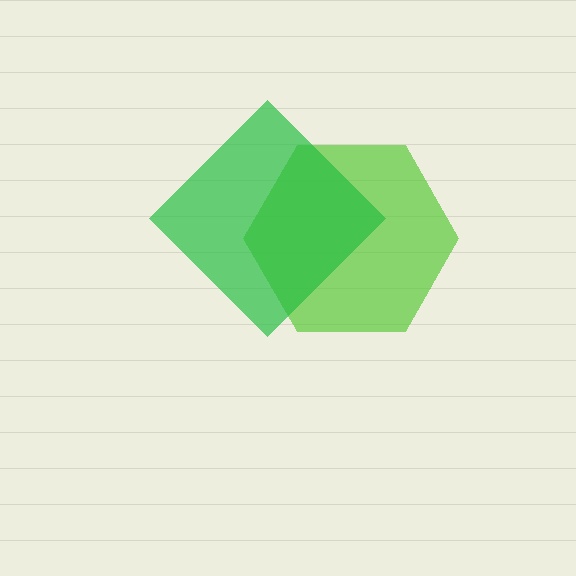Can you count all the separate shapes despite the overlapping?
Yes, there are 2 separate shapes.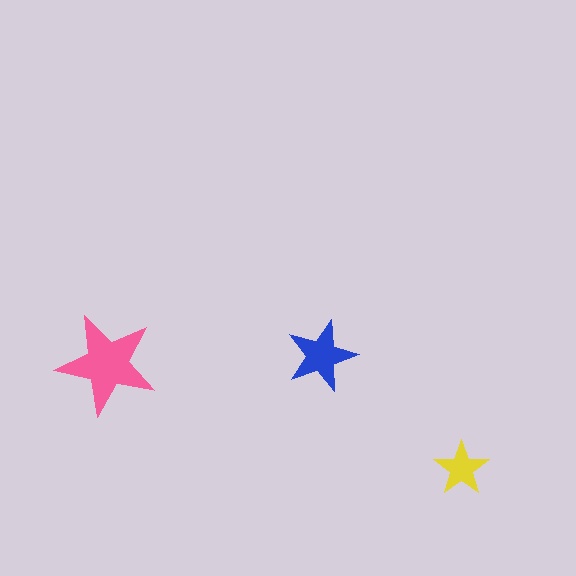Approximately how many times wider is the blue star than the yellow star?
About 1.5 times wider.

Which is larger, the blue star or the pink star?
The pink one.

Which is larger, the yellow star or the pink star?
The pink one.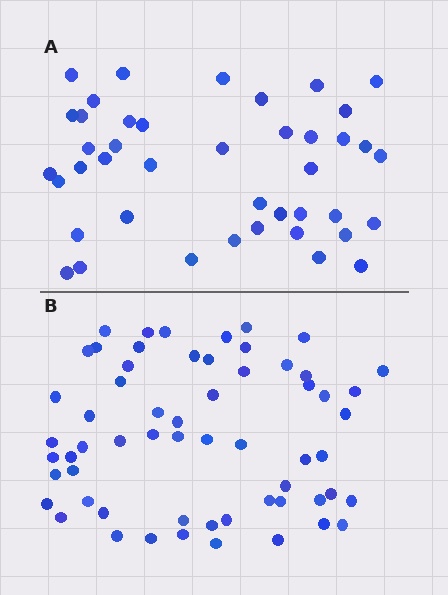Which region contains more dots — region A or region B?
Region B (the bottom region) has more dots.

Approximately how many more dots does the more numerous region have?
Region B has approximately 20 more dots than region A.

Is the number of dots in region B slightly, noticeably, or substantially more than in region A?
Region B has noticeably more, but not dramatically so. The ratio is roughly 1.4 to 1.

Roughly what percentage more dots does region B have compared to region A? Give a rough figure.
About 45% more.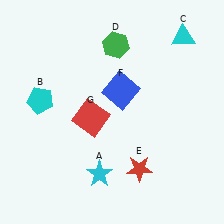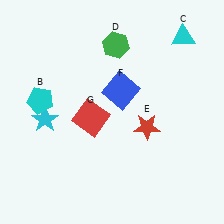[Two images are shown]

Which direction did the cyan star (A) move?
The cyan star (A) moved left.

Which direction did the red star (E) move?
The red star (E) moved up.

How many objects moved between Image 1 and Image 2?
2 objects moved between the two images.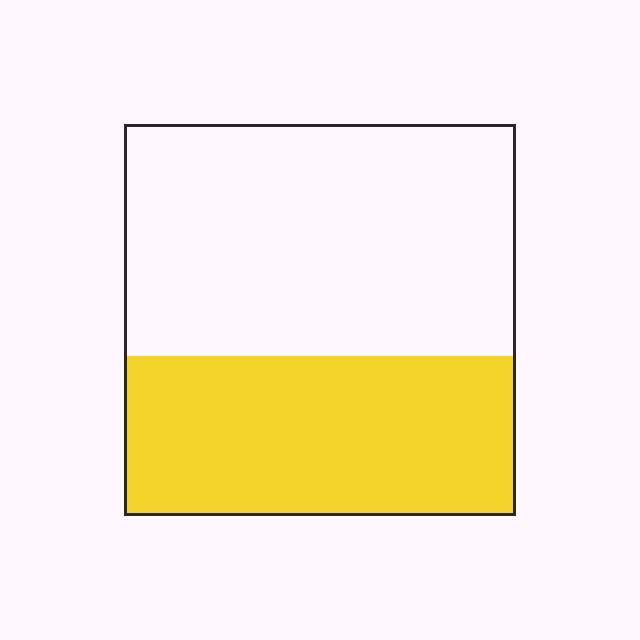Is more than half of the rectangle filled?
No.